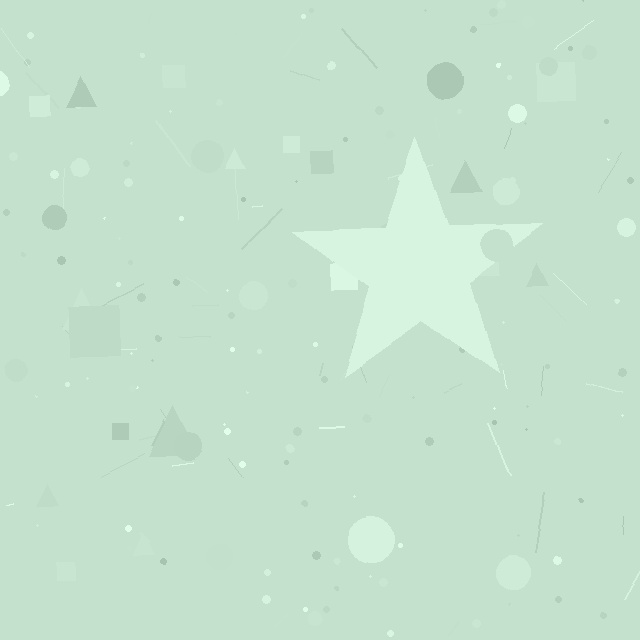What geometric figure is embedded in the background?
A star is embedded in the background.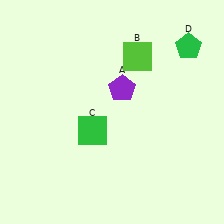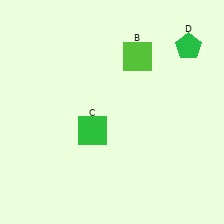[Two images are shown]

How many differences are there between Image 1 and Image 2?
There is 1 difference between the two images.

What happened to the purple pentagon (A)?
The purple pentagon (A) was removed in Image 2. It was in the top-right area of Image 1.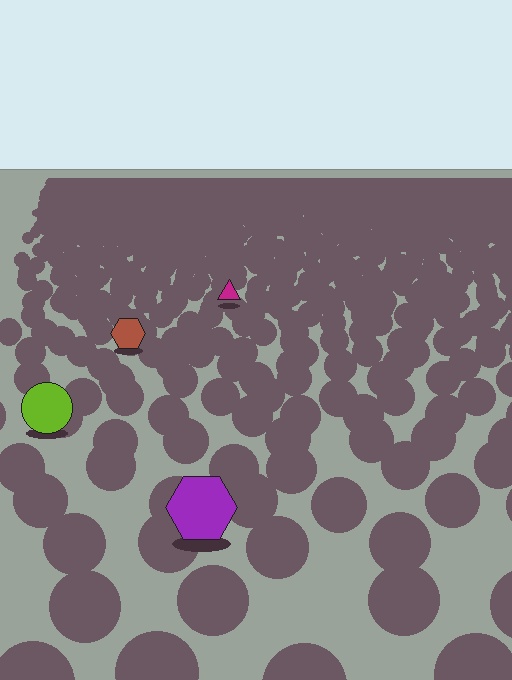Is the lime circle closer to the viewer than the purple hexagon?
No. The purple hexagon is closer — you can tell from the texture gradient: the ground texture is coarser near it.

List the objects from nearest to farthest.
From nearest to farthest: the purple hexagon, the lime circle, the brown hexagon, the magenta triangle.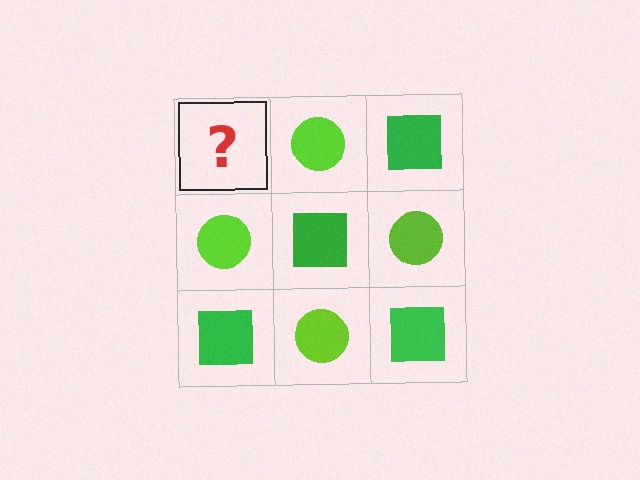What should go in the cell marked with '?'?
The missing cell should contain a green square.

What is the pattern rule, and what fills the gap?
The rule is that it alternates green square and lime circle in a checkerboard pattern. The gap should be filled with a green square.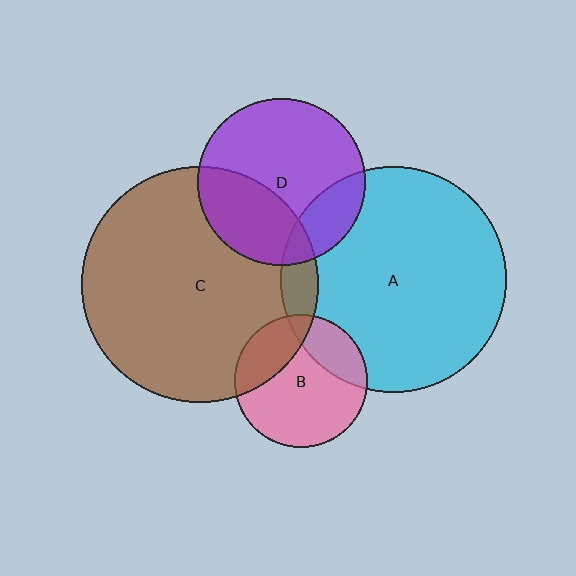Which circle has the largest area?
Circle C (brown).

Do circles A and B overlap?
Yes.